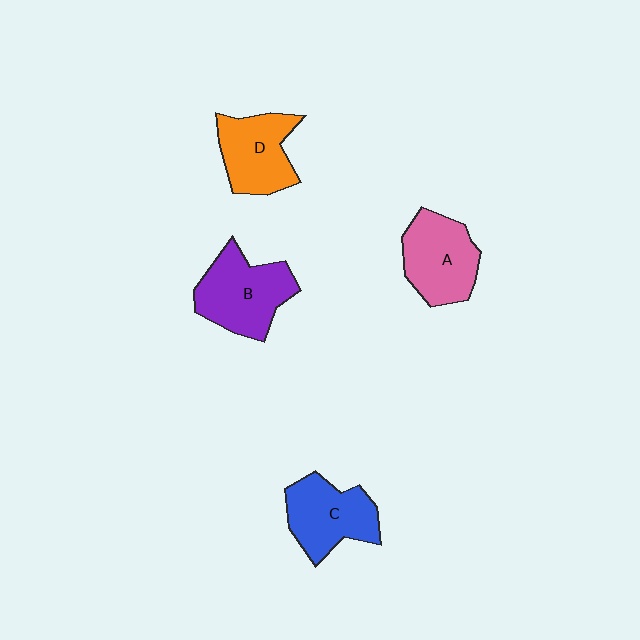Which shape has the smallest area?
Shape D (orange).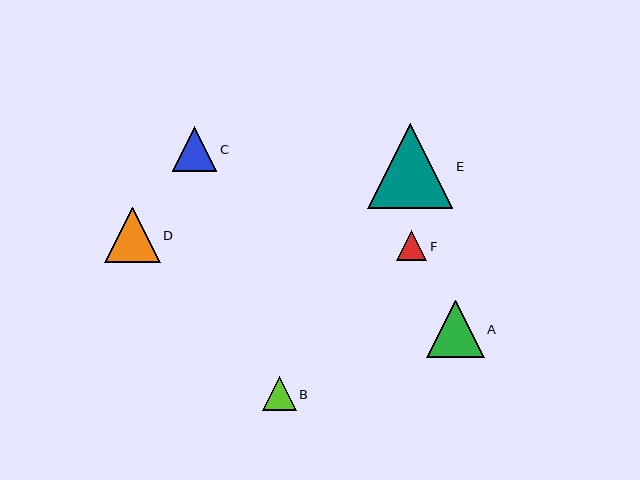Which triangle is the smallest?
Triangle F is the smallest with a size of approximately 30 pixels.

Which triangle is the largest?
Triangle E is the largest with a size of approximately 85 pixels.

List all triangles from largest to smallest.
From largest to smallest: E, A, D, C, B, F.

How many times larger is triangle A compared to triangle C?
Triangle A is approximately 1.3 times the size of triangle C.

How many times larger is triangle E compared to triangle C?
Triangle E is approximately 1.9 times the size of triangle C.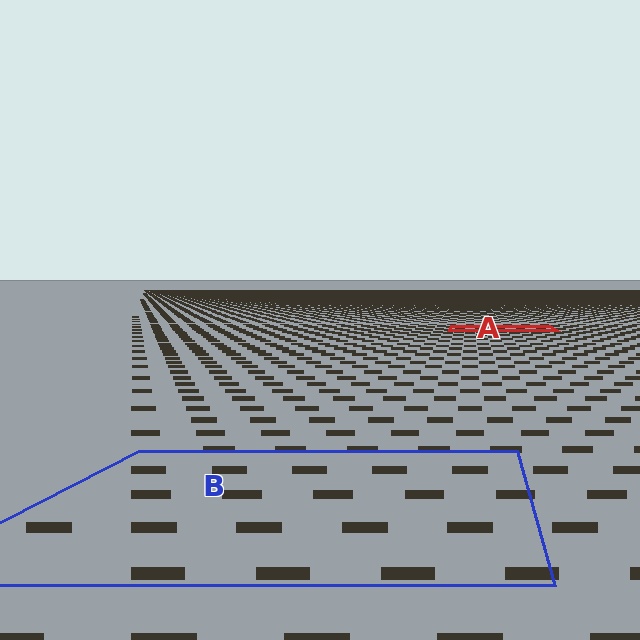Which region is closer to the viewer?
Region B is closer. The texture elements there are larger and more spread out.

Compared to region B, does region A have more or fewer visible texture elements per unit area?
Region A has more texture elements per unit area — they are packed more densely because it is farther away.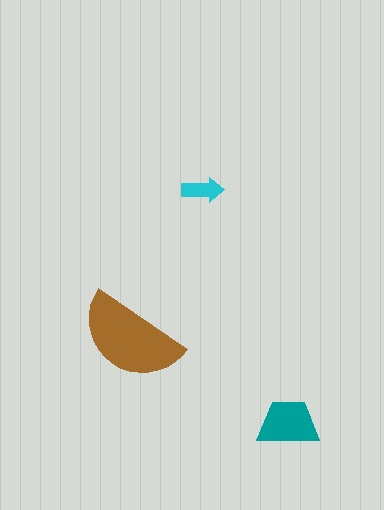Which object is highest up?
The cyan arrow is topmost.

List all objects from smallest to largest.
The cyan arrow, the teal trapezoid, the brown semicircle.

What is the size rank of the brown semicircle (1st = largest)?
1st.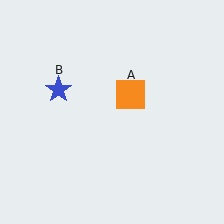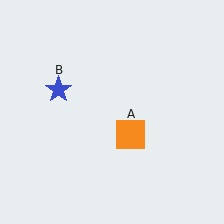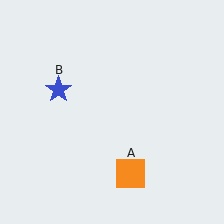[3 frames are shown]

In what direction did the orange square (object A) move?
The orange square (object A) moved down.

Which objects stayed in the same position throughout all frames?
Blue star (object B) remained stationary.